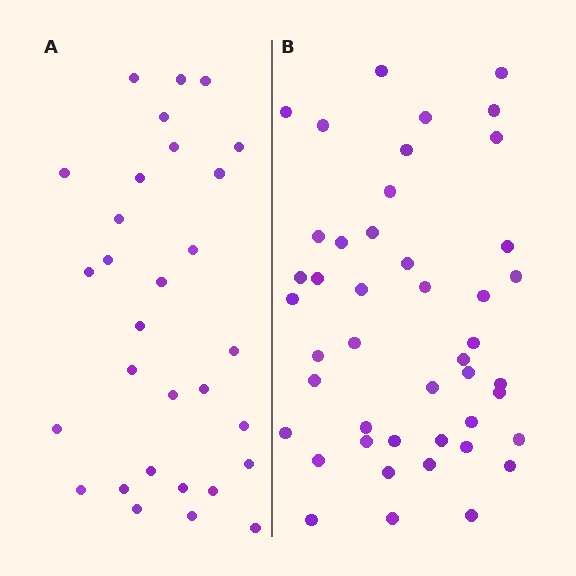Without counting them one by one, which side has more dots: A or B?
Region B (the right region) has more dots.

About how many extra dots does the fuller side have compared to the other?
Region B has approximately 15 more dots than region A.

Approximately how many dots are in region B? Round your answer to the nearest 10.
About 40 dots. (The exact count is 45, which rounds to 40.)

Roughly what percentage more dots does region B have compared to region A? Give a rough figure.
About 50% more.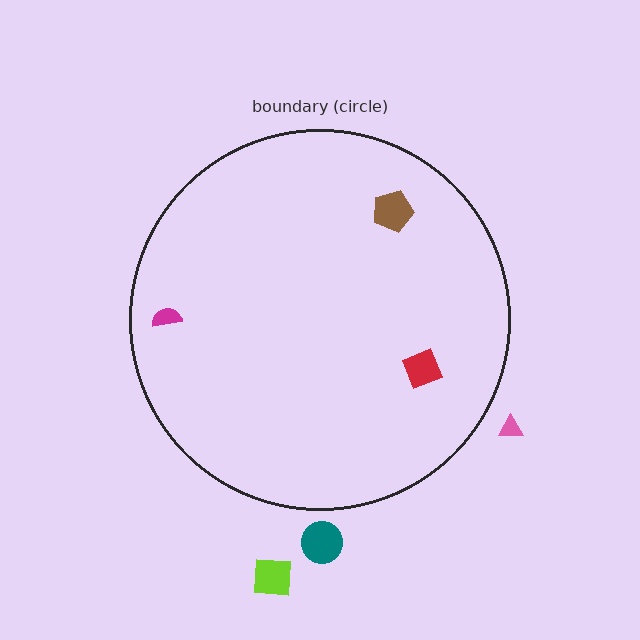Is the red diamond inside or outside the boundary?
Inside.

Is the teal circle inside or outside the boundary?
Outside.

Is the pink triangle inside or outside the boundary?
Outside.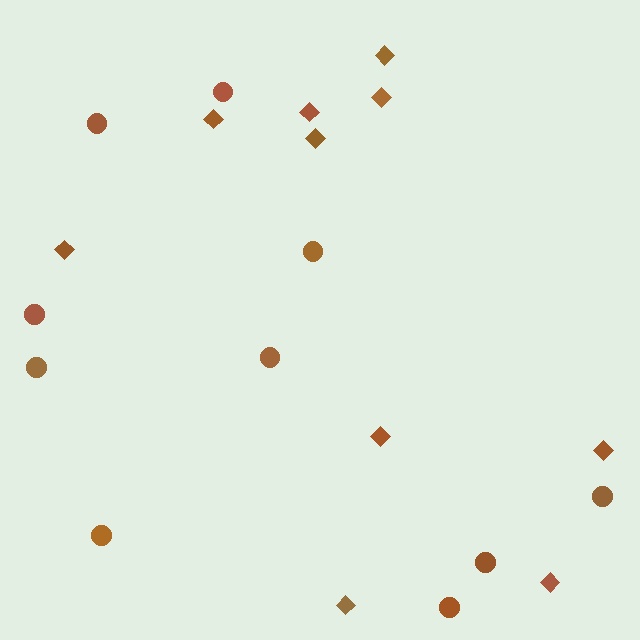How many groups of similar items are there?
There are 2 groups: one group of diamonds (10) and one group of circles (10).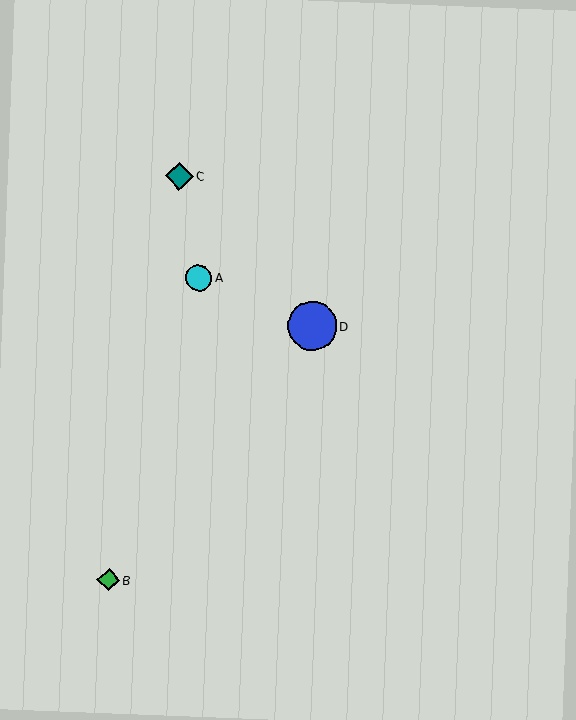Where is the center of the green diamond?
The center of the green diamond is at (108, 580).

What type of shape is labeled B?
Shape B is a green diamond.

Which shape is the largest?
The blue circle (labeled D) is the largest.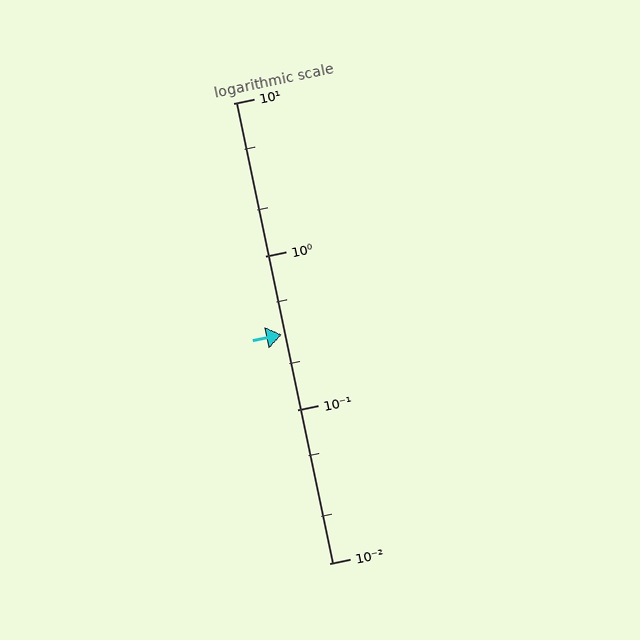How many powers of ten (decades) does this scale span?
The scale spans 3 decades, from 0.01 to 10.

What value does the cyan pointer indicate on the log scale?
The pointer indicates approximately 0.31.